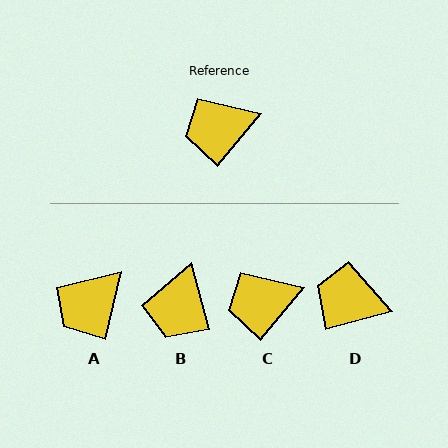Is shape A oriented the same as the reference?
No, it is off by about 27 degrees.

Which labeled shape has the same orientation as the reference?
C.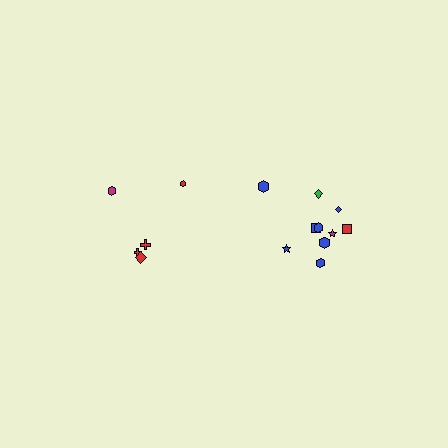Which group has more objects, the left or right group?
The right group.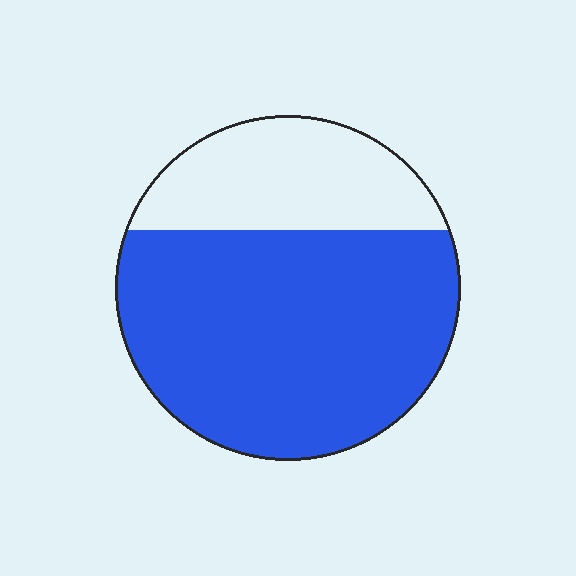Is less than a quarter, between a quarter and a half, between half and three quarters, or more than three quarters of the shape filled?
Between half and three quarters.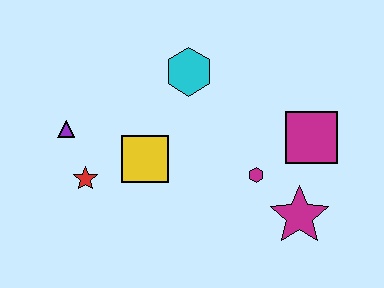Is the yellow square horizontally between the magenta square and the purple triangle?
Yes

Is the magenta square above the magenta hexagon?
Yes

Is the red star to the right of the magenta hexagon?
No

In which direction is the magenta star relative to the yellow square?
The magenta star is to the right of the yellow square.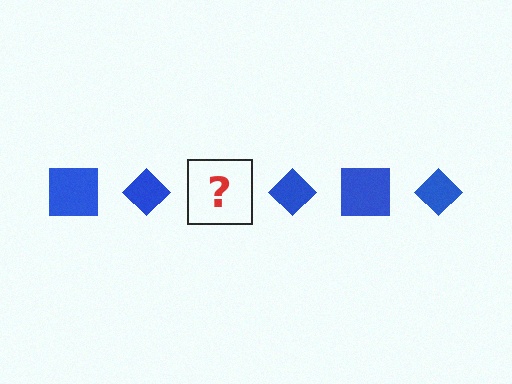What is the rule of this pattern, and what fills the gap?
The rule is that the pattern cycles through square, diamond shapes in blue. The gap should be filled with a blue square.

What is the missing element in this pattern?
The missing element is a blue square.